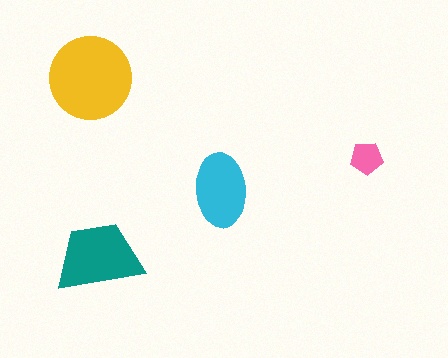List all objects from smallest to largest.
The pink pentagon, the cyan ellipse, the teal trapezoid, the yellow circle.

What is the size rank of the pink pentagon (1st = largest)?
4th.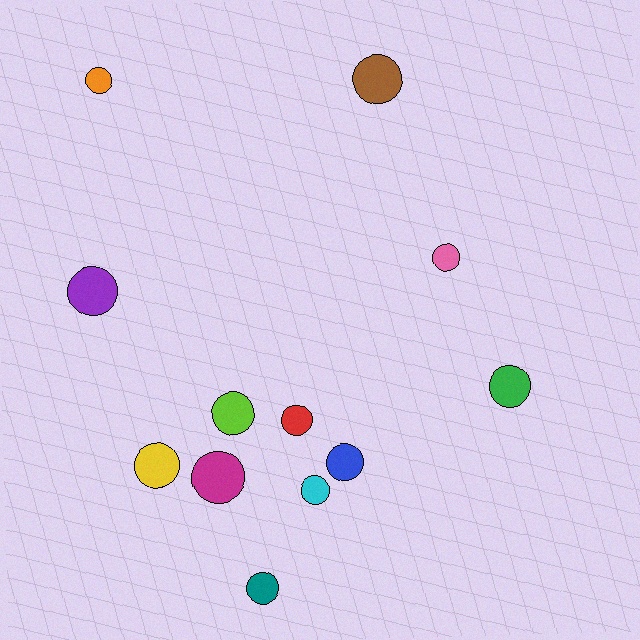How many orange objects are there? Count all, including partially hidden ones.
There is 1 orange object.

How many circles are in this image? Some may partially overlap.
There are 12 circles.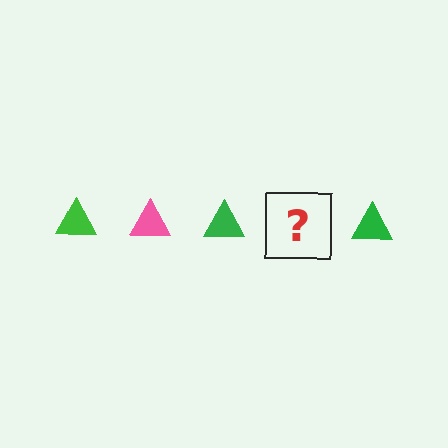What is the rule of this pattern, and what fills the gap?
The rule is that the pattern cycles through green, pink triangles. The gap should be filled with a pink triangle.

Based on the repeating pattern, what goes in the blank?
The blank should be a pink triangle.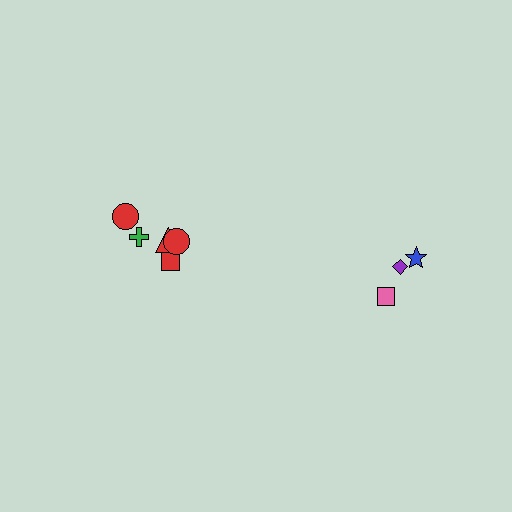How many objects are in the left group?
There are 5 objects.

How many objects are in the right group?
There are 3 objects.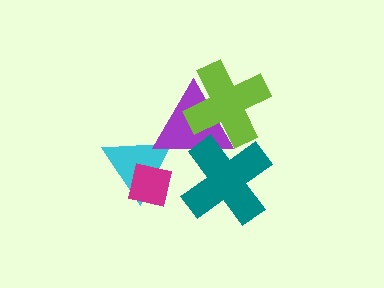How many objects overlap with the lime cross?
2 objects overlap with the lime cross.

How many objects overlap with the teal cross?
2 objects overlap with the teal cross.